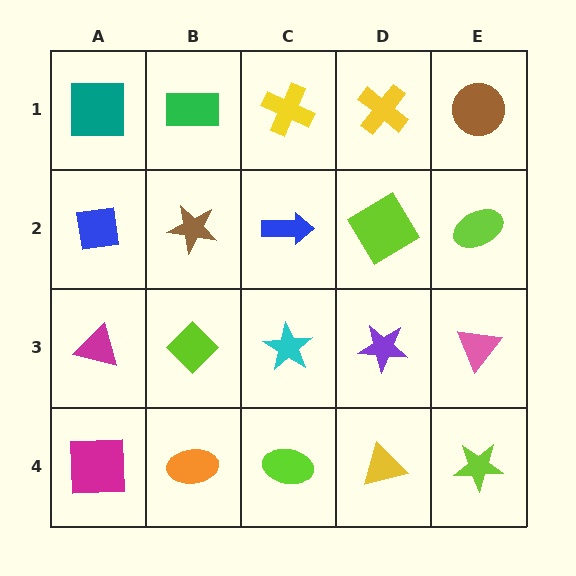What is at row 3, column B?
A lime diamond.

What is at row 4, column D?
A yellow triangle.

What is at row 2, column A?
A blue square.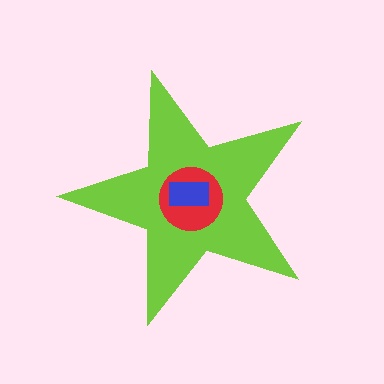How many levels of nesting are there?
3.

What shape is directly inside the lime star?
The red circle.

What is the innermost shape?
The blue rectangle.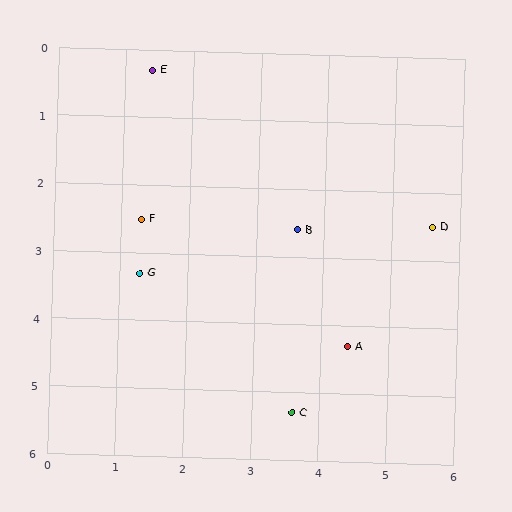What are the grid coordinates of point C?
Point C is at approximately (3.6, 5.3).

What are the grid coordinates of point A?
Point A is at approximately (4.4, 4.3).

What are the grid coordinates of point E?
Point E is at approximately (1.4, 0.3).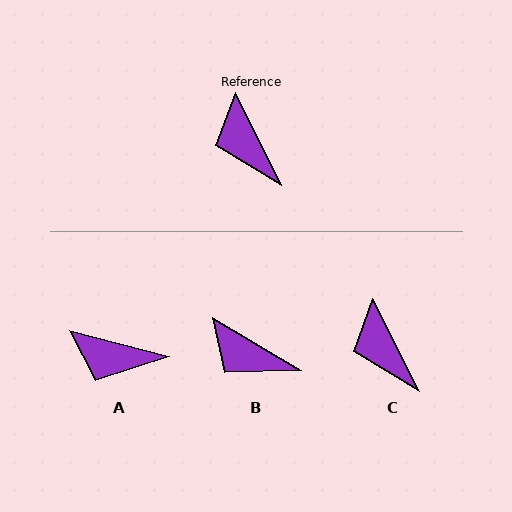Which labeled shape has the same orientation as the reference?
C.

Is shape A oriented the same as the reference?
No, it is off by about 49 degrees.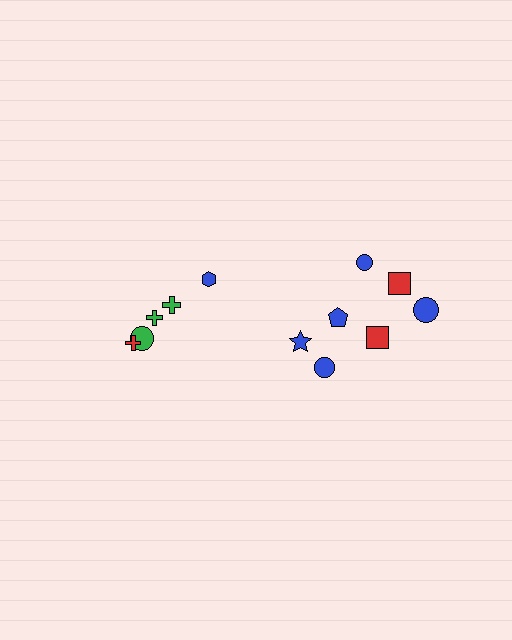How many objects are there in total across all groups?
There are 12 objects.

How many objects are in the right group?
There are 7 objects.